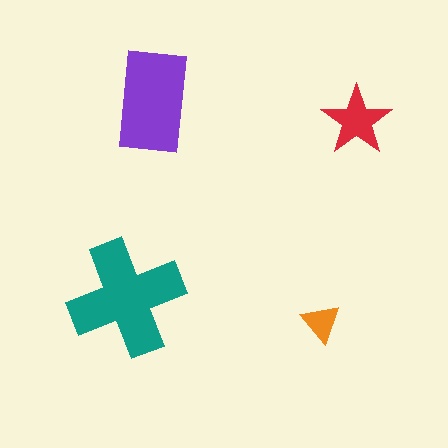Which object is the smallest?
The orange triangle.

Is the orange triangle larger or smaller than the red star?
Smaller.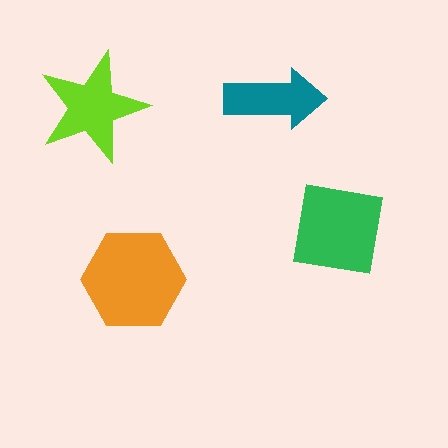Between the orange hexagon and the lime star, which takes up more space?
The orange hexagon.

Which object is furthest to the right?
The green square is rightmost.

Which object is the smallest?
The teal arrow.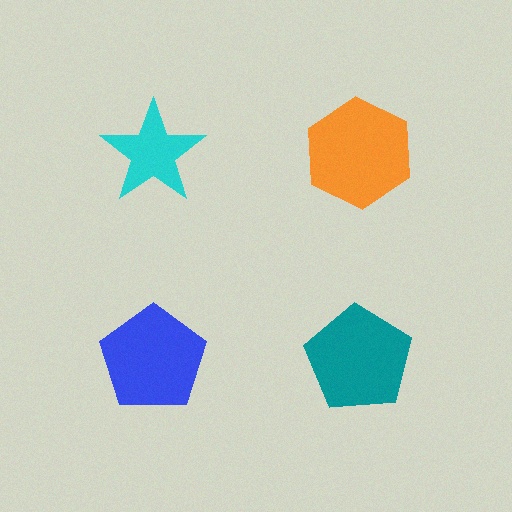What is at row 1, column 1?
A cyan star.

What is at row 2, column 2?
A teal pentagon.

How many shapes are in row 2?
2 shapes.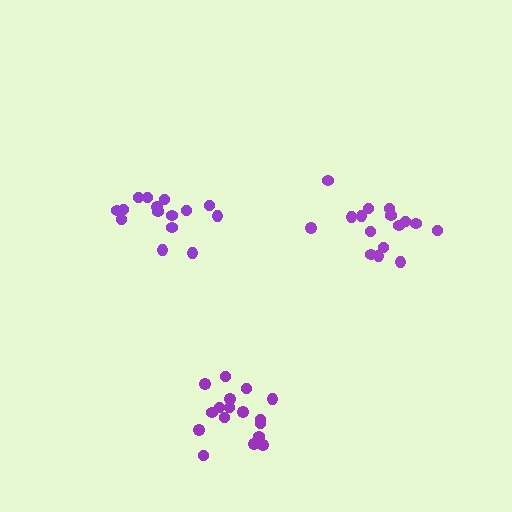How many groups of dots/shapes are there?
There are 3 groups.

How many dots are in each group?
Group 1: 16 dots, Group 2: 17 dots, Group 3: 15 dots (48 total).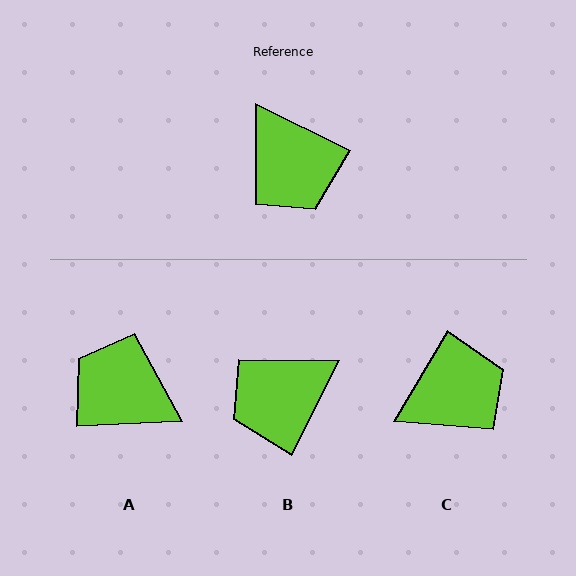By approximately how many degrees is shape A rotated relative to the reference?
Approximately 151 degrees clockwise.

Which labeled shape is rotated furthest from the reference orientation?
A, about 151 degrees away.